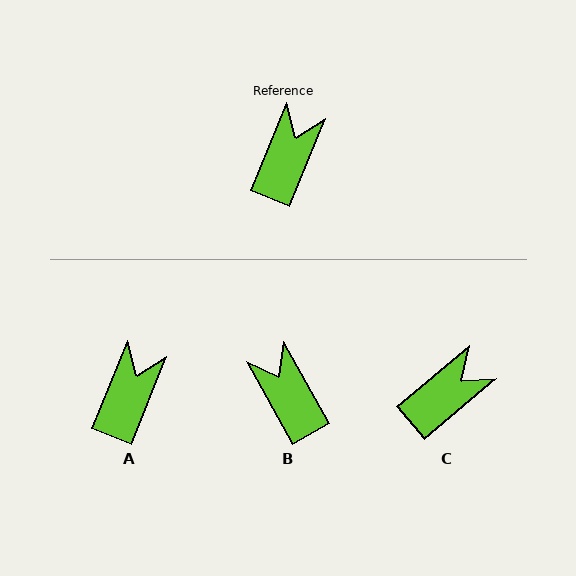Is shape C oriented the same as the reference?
No, it is off by about 28 degrees.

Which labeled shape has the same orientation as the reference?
A.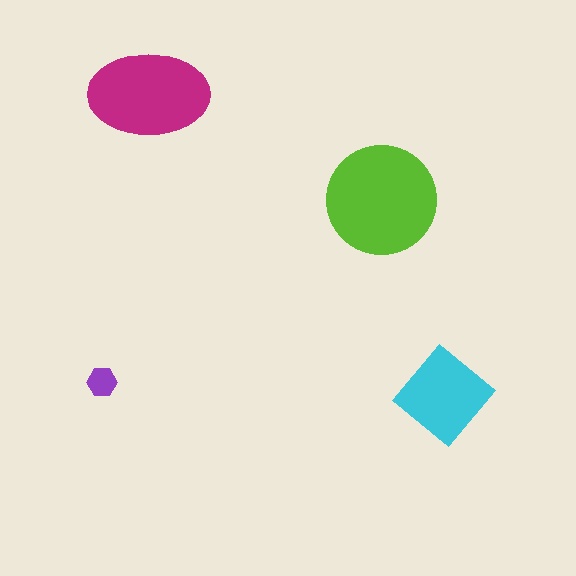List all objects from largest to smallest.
The lime circle, the magenta ellipse, the cyan diamond, the purple hexagon.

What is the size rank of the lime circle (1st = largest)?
1st.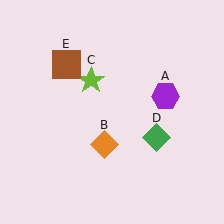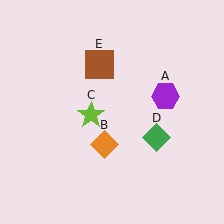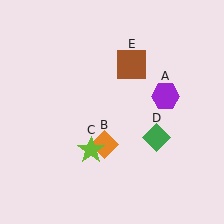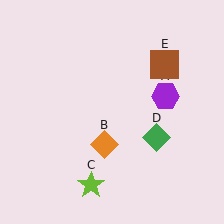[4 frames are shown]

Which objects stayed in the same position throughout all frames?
Purple hexagon (object A) and orange diamond (object B) and green diamond (object D) remained stationary.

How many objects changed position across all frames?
2 objects changed position: lime star (object C), brown square (object E).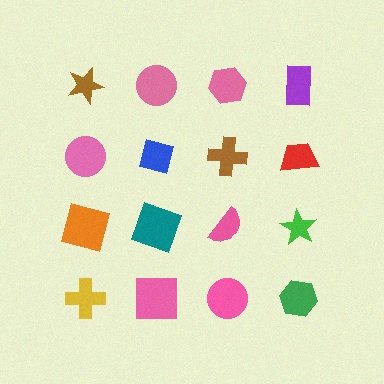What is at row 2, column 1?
A pink circle.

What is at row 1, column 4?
A purple rectangle.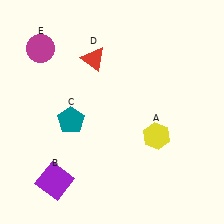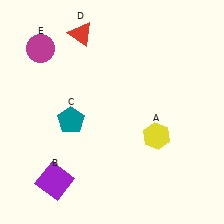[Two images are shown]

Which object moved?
The red triangle (D) moved up.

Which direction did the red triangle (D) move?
The red triangle (D) moved up.